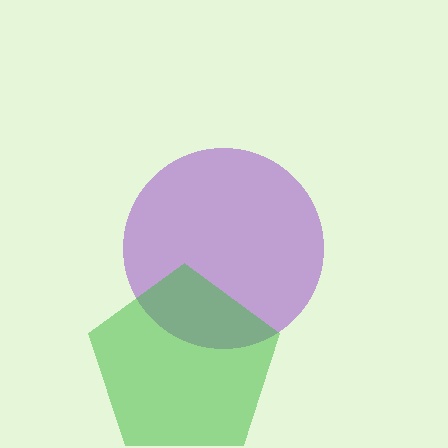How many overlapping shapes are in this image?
There are 2 overlapping shapes in the image.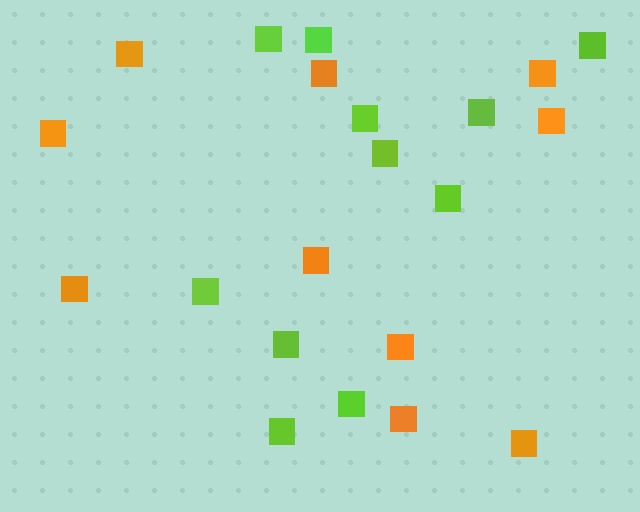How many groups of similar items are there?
There are 2 groups: one group of lime squares (11) and one group of orange squares (10).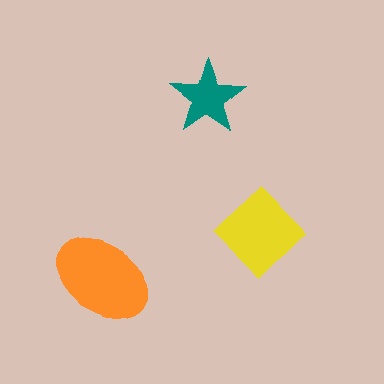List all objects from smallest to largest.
The teal star, the yellow diamond, the orange ellipse.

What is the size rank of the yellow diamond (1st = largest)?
2nd.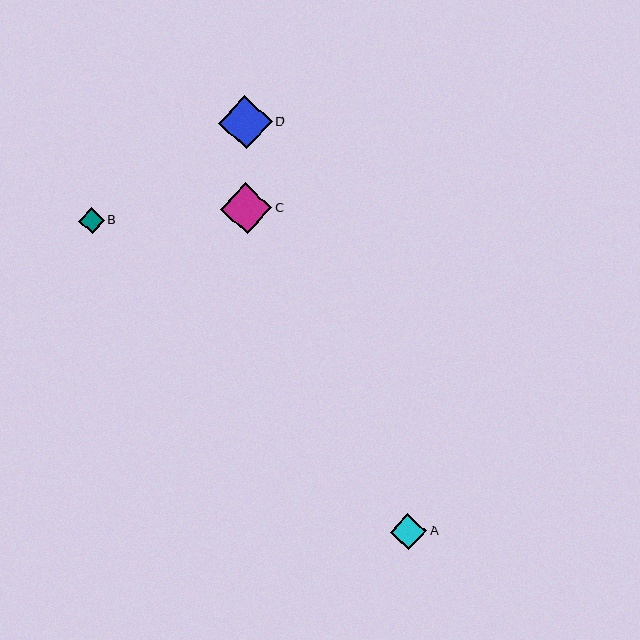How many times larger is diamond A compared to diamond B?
Diamond A is approximately 1.5 times the size of diamond B.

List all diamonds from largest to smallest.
From largest to smallest: D, C, A, B.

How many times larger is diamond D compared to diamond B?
Diamond D is approximately 2.1 times the size of diamond B.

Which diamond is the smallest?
Diamond B is the smallest with a size of approximately 25 pixels.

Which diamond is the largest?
Diamond D is the largest with a size of approximately 53 pixels.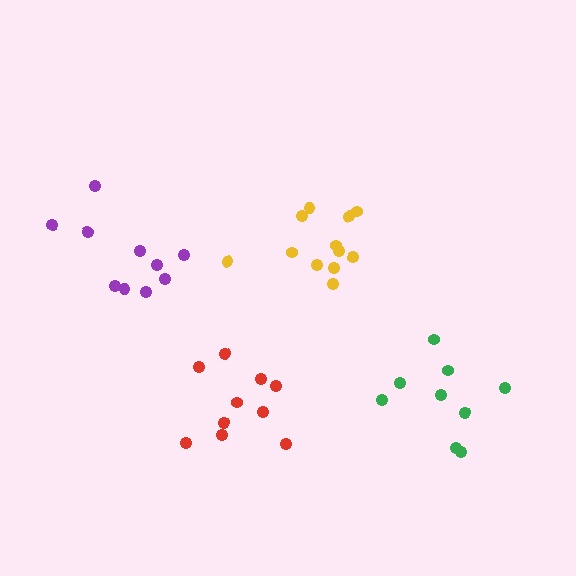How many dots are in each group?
Group 1: 10 dots, Group 2: 10 dots, Group 3: 12 dots, Group 4: 9 dots (41 total).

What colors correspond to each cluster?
The clusters are colored: red, purple, yellow, green.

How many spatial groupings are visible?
There are 4 spatial groupings.